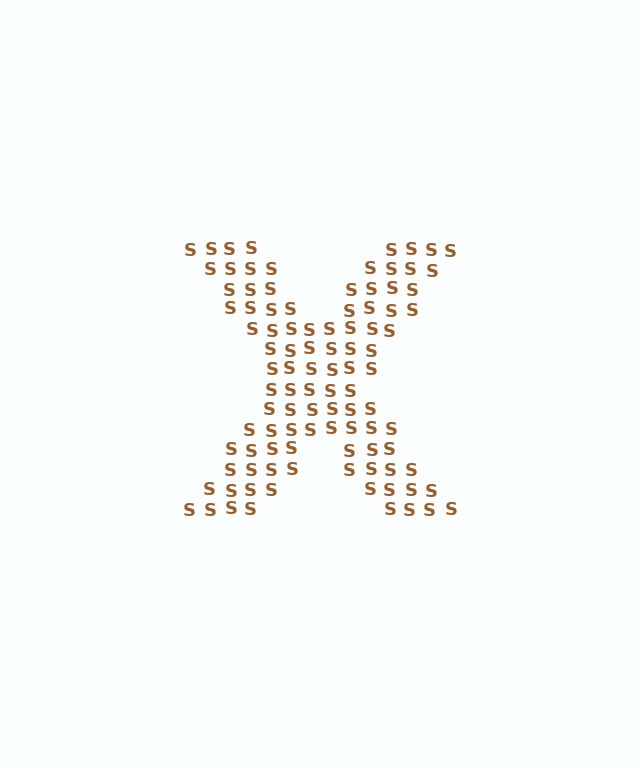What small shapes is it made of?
It is made of small letter S's.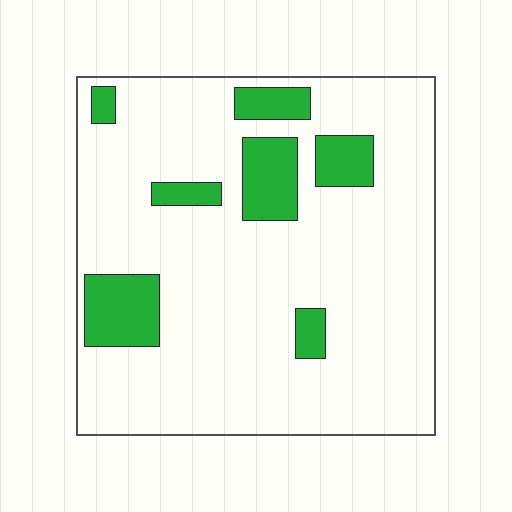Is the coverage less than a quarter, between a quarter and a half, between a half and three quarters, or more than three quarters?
Less than a quarter.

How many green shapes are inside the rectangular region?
7.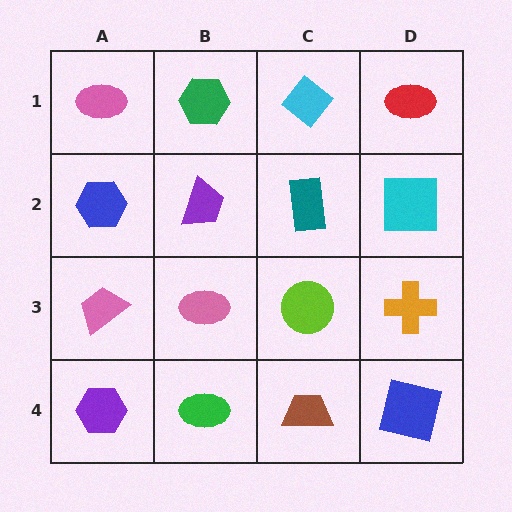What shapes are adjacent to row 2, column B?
A green hexagon (row 1, column B), a pink ellipse (row 3, column B), a blue hexagon (row 2, column A), a teal rectangle (row 2, column C).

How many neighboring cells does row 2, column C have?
4.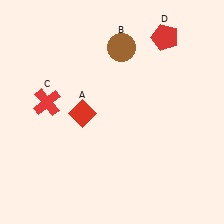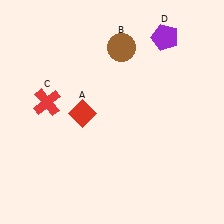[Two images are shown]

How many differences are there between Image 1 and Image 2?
There is 1 difference between the two images.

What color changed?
The pentagon (D) changed from red in Image 1 to purple in Image 2.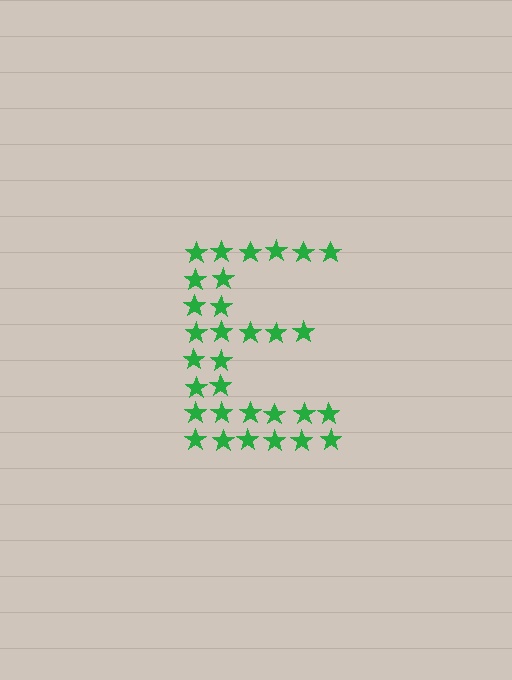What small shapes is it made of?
It is made of small stars.